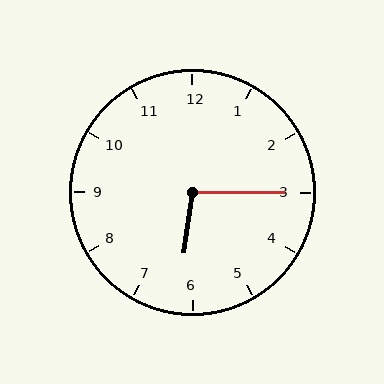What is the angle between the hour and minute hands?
Approximately 98 degrees.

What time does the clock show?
6:15.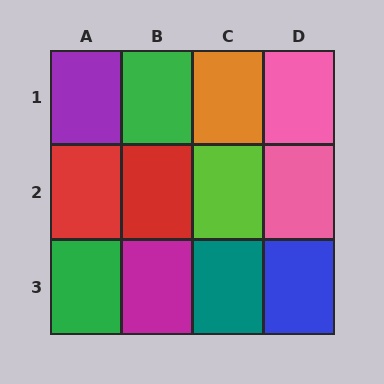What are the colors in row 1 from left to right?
Purple, green, orange, pink.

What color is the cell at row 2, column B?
Red.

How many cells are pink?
2 cells are pink.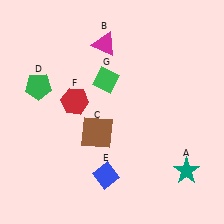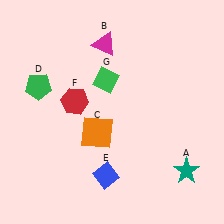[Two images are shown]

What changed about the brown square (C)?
In Image 1, C is brown. In Image 2, it changed to orange.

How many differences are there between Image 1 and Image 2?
There is 1 difference between the two images.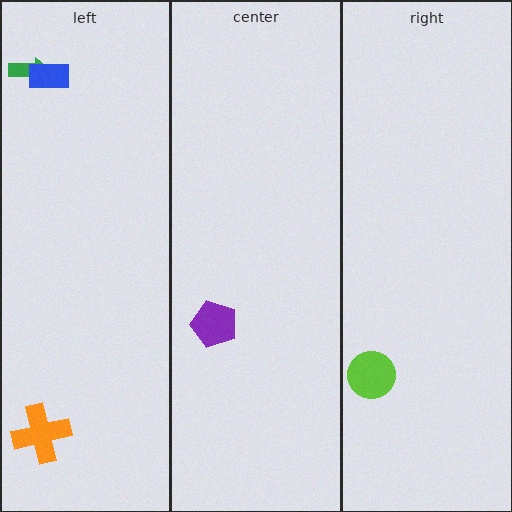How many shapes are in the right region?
1.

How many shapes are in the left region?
3.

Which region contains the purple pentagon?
The center region.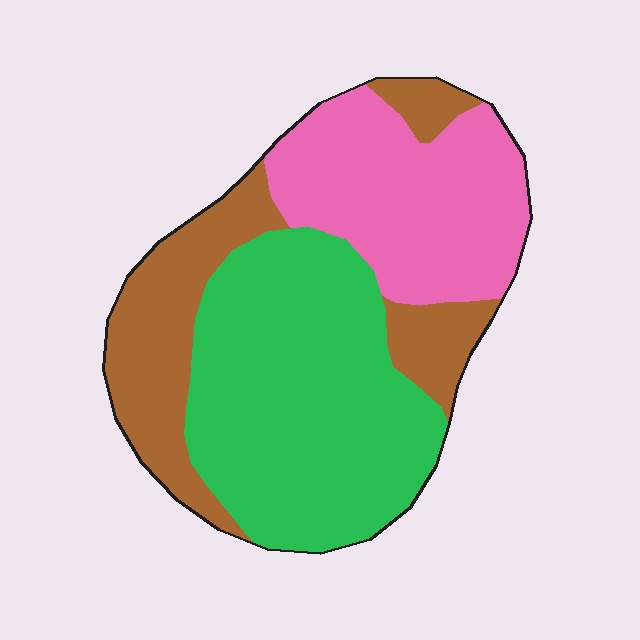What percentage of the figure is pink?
Pink takes up about one quarter (1/4) of the figure.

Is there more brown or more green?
Green.